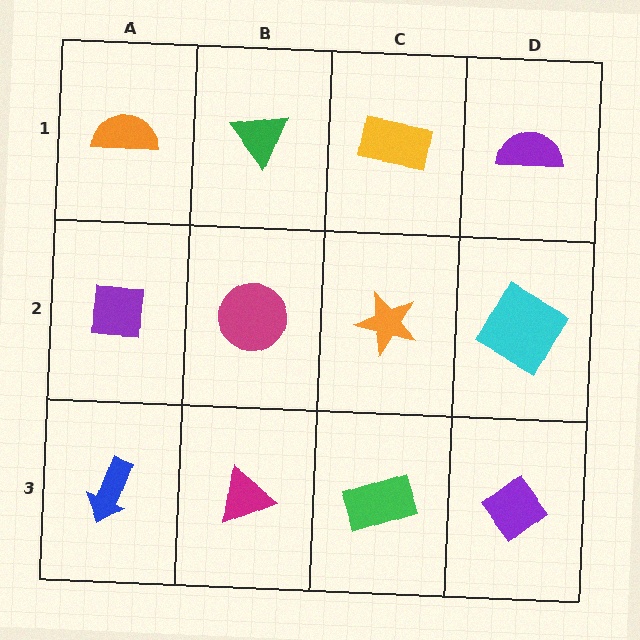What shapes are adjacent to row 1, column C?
An orange star (row 2, column C), a green triangle (row 1, column B), a purple semicircle (row 1, column D).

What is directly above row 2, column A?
An orange semicircle.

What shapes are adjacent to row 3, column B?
A magenta circle (row 2, column B), a blue arrow (row 3, column A), a green rectangle (row 3, column C).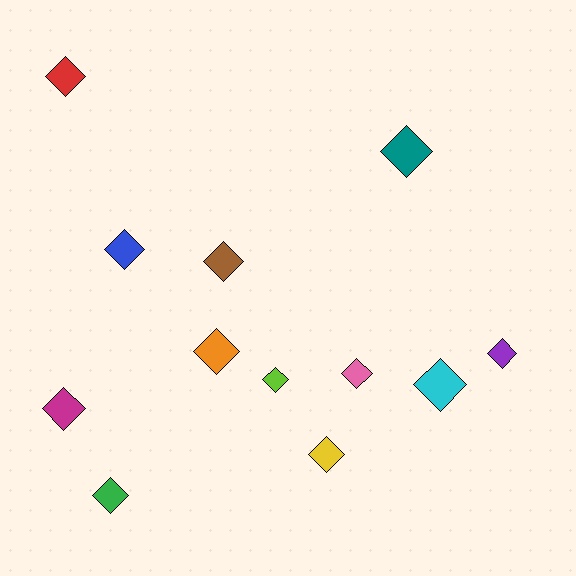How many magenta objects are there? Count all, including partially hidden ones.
There is 1 magenta object.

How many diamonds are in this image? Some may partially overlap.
There are 12 diamonds.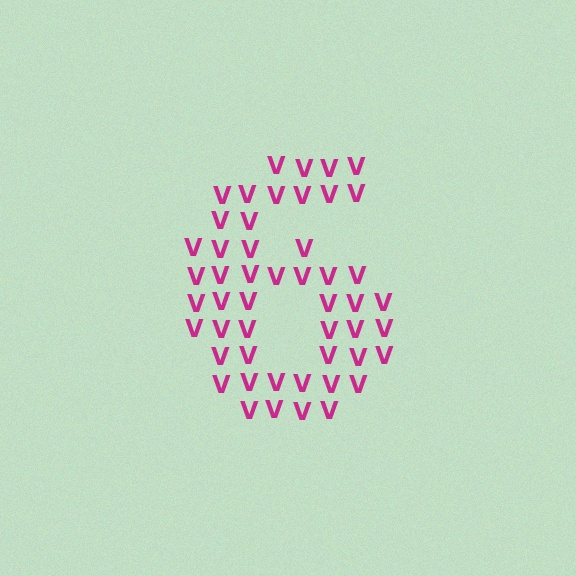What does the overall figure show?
The overall figure shows the digit 6.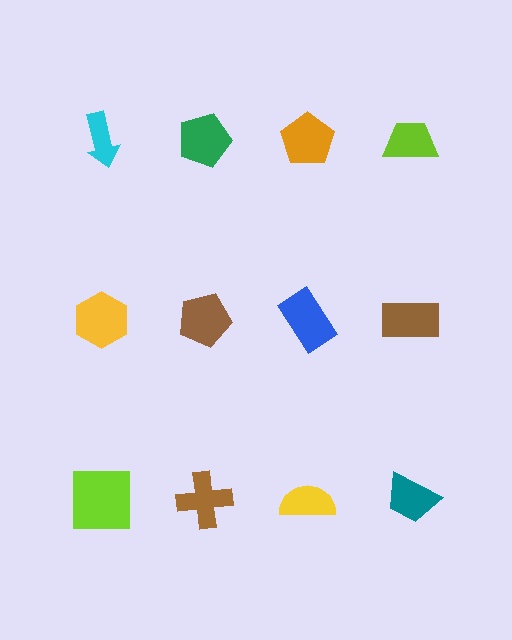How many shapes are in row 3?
4 shapes.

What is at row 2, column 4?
A brown rectangle.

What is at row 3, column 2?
A brown cross.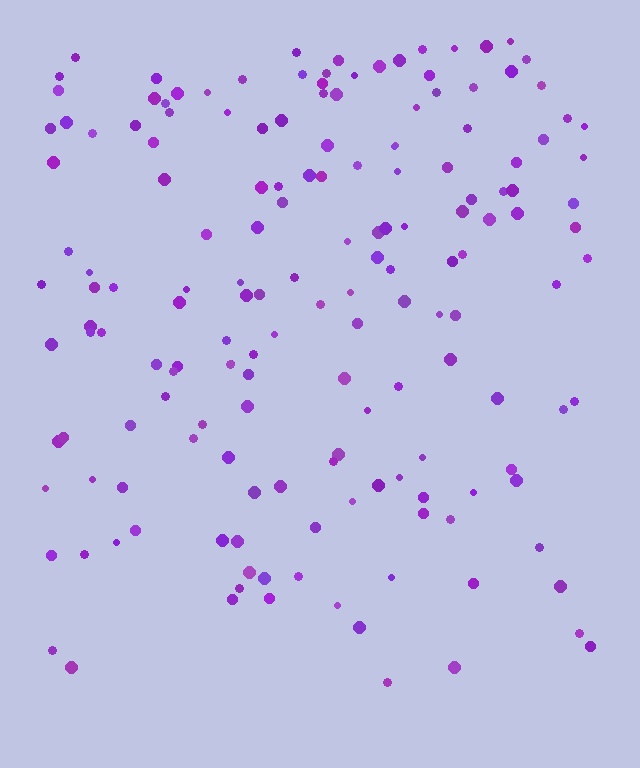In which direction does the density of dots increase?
From bottom to top, with the top side densest.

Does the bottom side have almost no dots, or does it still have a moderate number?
Still a moderate number, just noticeably fewer than the top.